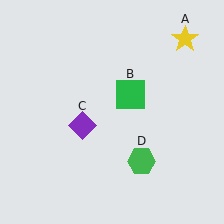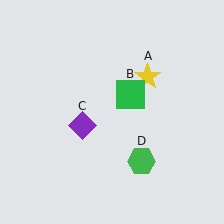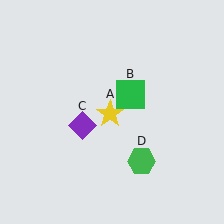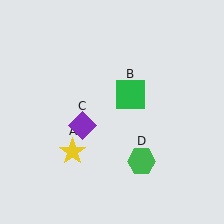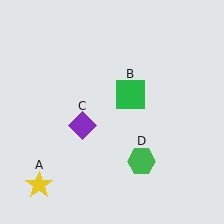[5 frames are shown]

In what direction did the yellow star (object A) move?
The yellow star (object A) moved down and to the left.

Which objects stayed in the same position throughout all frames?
Green square (object B) and purple diamond (object C) and green hexagon (object D) remained stationary.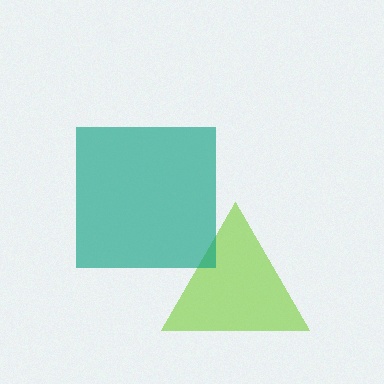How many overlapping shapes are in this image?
There are 2 overlapping shapes in the image.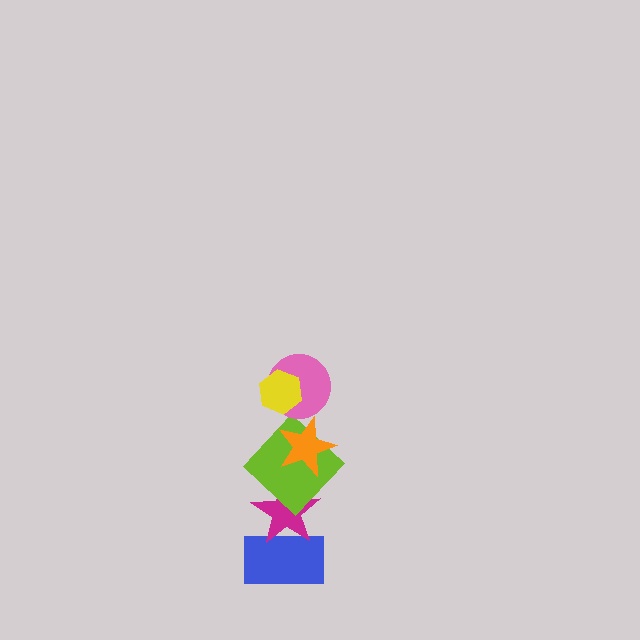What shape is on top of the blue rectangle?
The magenta star is on top of the blue rectangle.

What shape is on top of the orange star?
The pink circle is on top of the orange star.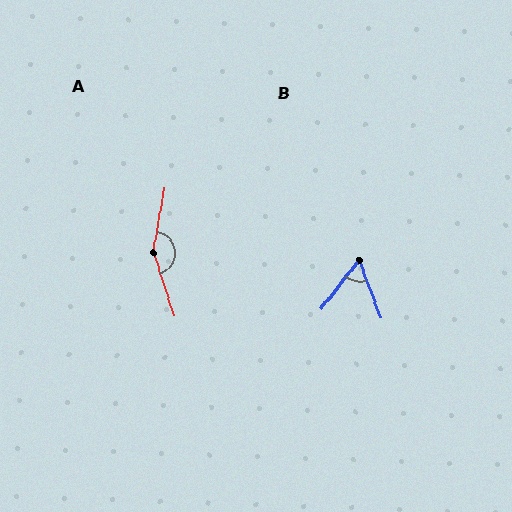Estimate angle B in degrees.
Approximately 58 degrees.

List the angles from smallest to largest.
B (58°), A (152°).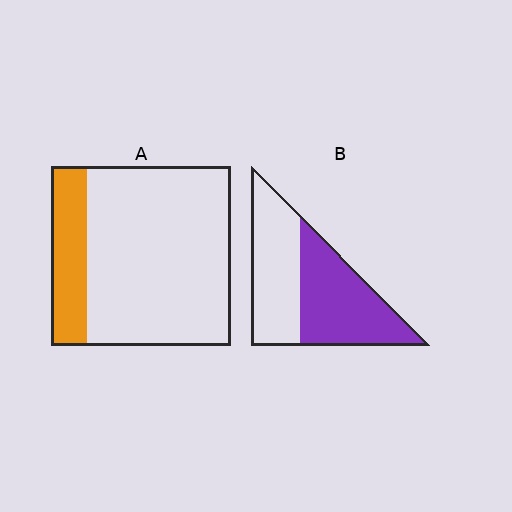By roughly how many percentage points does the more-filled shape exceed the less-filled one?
By roughly 35 percentage points (B over A).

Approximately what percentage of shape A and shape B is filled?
A is approximately 20% and B is approximately 55%.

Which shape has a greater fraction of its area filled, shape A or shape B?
Shape B.